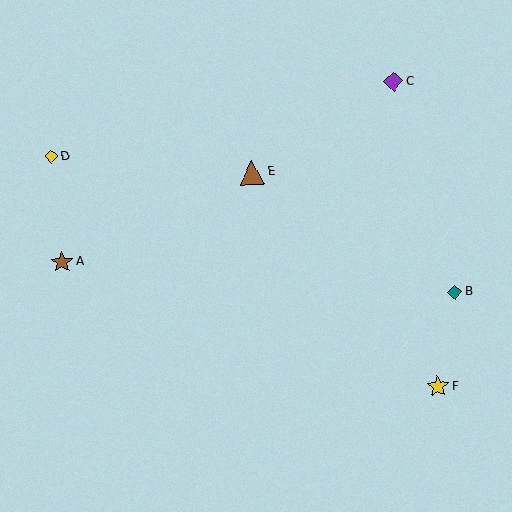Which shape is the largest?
The brown triangle (labeled E) is the largest.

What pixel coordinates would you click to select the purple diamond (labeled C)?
Click at (393, 81) to select the purple diamond C.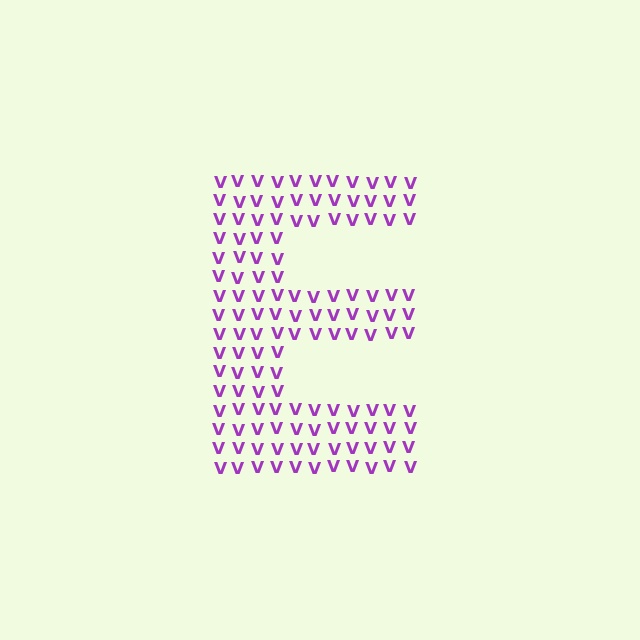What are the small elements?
The small elements are letter V's.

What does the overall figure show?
The overall figure shows the letter E.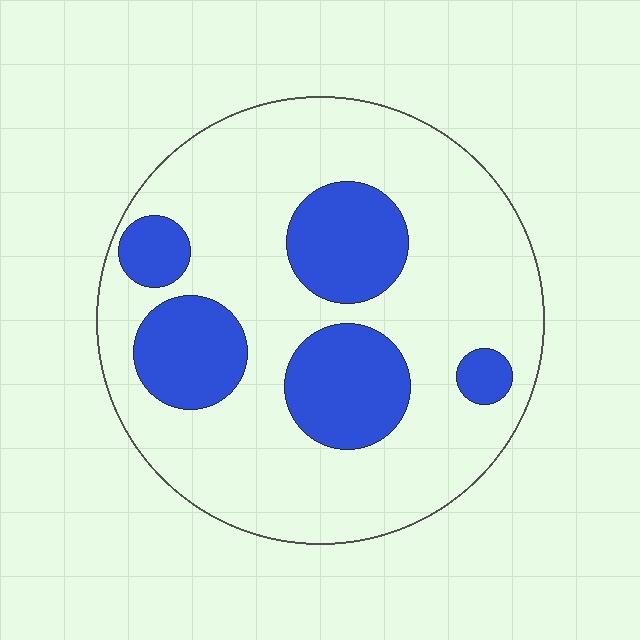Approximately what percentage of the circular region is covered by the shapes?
Approximately 25%.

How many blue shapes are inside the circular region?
5.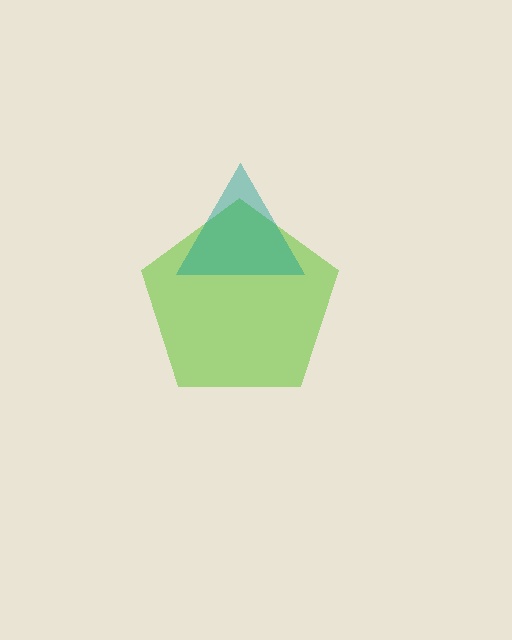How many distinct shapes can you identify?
There are 2 distinct shapes: a lime pentagon, a teal triangle.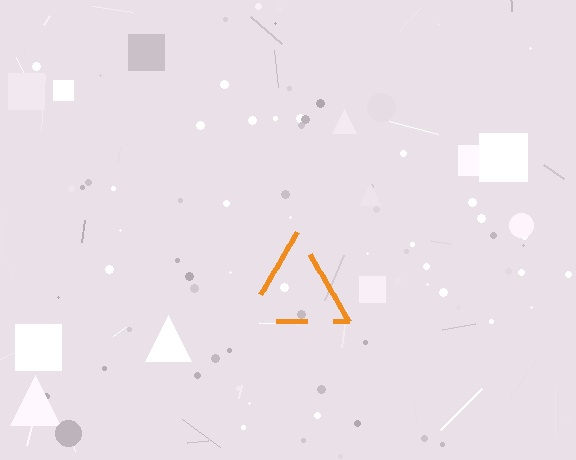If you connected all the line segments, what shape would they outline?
They would outline a triangle.